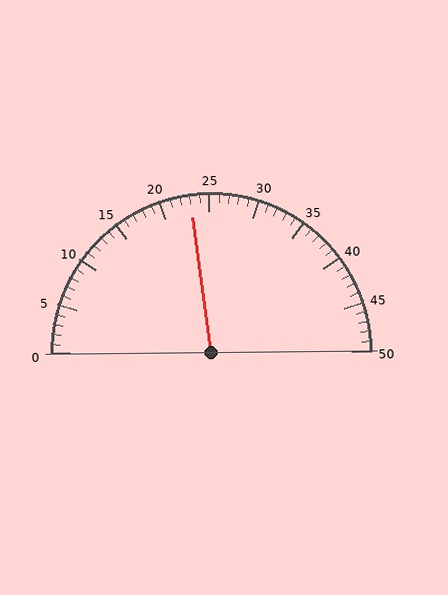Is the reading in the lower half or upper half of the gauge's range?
The reading is in the lower half of the range (0 to 50).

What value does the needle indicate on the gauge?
The needle indicates approximately 23.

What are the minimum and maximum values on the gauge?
The gauge ranges from 0 to 50.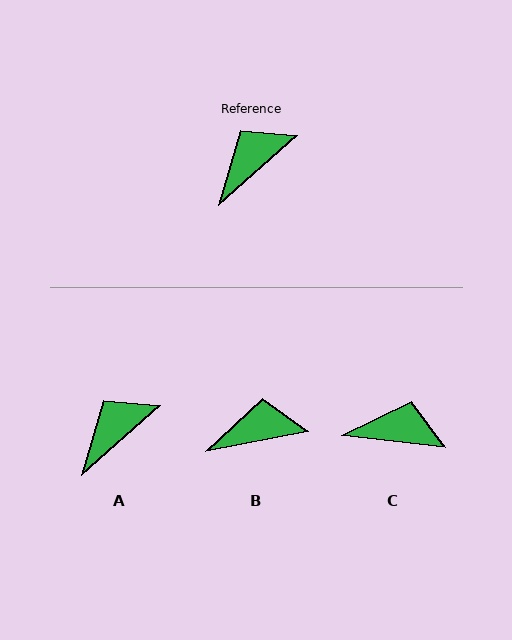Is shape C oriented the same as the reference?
No, it is off by about 48 degrees.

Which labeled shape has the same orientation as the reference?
A.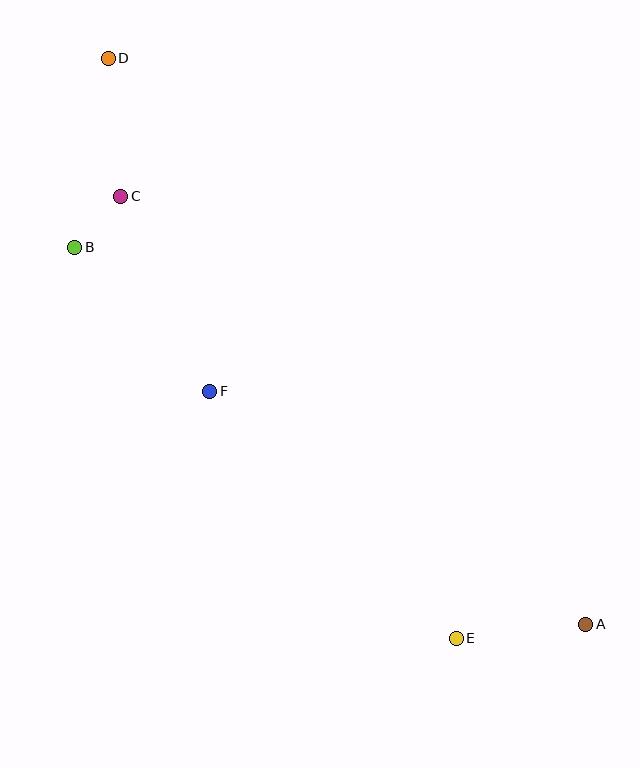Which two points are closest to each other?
Points B and C are closest to each other.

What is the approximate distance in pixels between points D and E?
The distance between D and E is approximately 677 pixels.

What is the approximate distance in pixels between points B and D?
The distance between B and D is approximately 192 pixels.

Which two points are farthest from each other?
Points A and D are farthest from each other.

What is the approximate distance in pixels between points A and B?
The distance between A and B is approximately 635 pixels.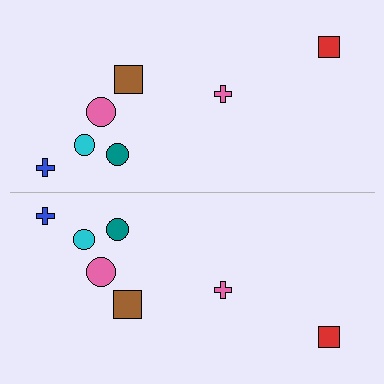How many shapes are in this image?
There are 14 shapes in this image.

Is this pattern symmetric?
Yes, this pattern has bilateral (reflection) symmetry.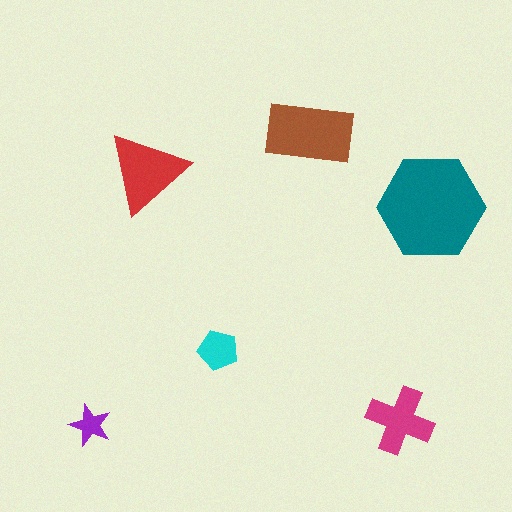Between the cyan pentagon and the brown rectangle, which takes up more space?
The brown rectangle.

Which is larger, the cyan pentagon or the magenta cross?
The magenta cross.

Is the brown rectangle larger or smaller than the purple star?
Larger.